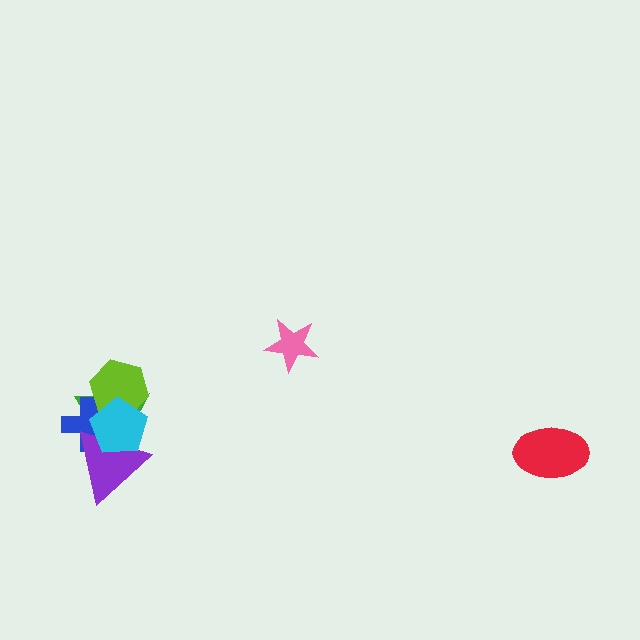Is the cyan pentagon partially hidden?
No, no other shape covers it.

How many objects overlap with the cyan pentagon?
4 objects overlap with the cyan pentagon.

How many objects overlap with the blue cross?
4 objects overlap with the blue cross.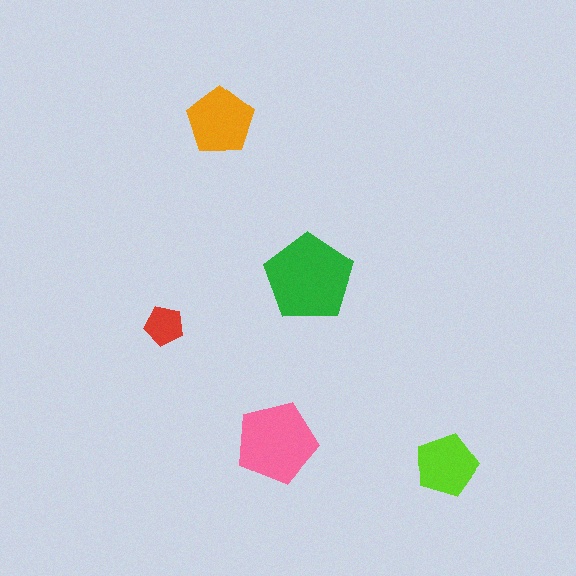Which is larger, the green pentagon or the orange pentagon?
The green one.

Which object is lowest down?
The lime pentagon is bottommost.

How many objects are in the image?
There are 5 objects in the image.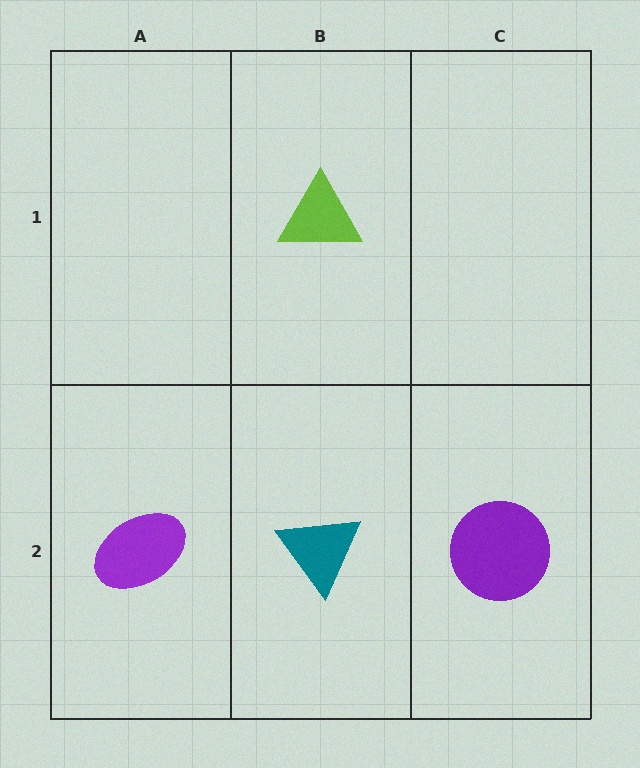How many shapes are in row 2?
3 shapes.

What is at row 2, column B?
A teal triangle.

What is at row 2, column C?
A purple circle.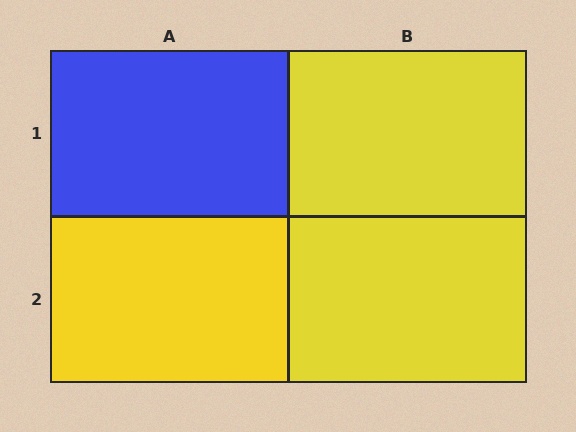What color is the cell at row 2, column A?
Yellow.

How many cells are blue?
1 cell is blue.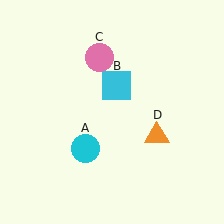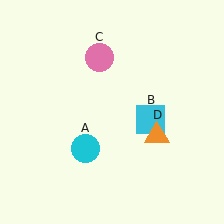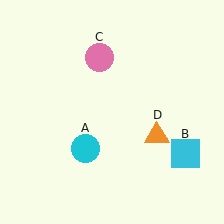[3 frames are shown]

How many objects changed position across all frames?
1 object changed position: cyan square (object B).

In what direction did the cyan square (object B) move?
The cyan square (object B) moved down and to the right.